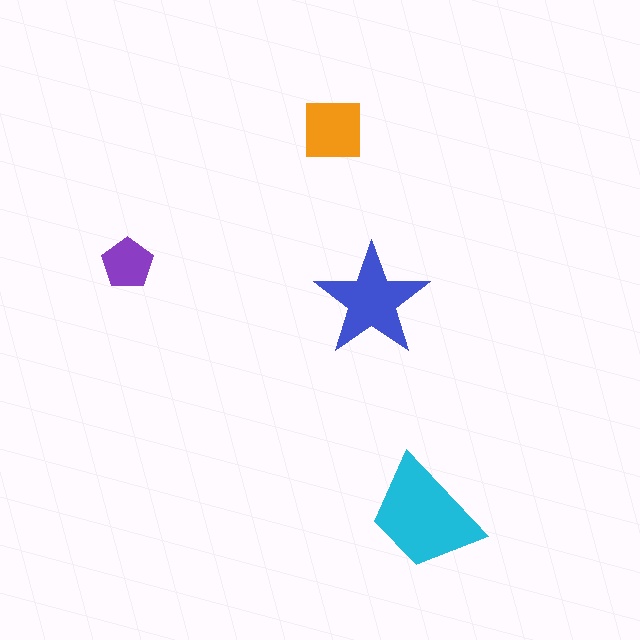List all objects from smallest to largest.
The purple pentagon, the orange square, the blue star, the cyan trapezoid.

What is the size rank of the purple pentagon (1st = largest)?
4th.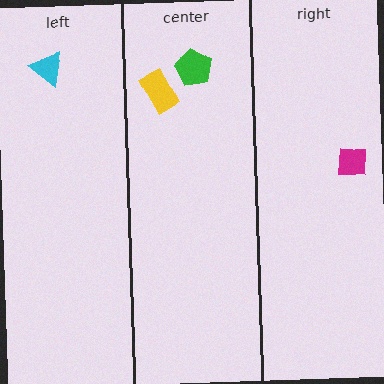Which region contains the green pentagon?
The center region.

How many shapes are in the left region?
1.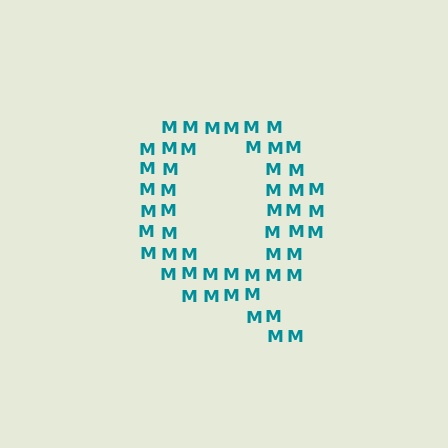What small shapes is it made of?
It is made of small letter M's.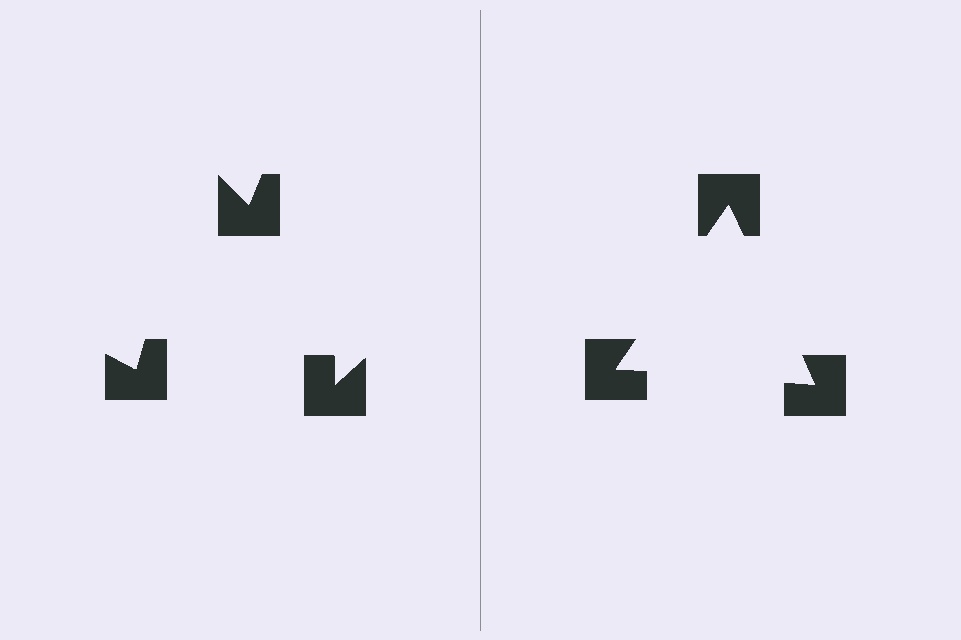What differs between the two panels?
The notched squares are positioned identically on both sides; only the wedge orientations differ. On the right they align to a triangle; on the left they are misaligned.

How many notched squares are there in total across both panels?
6 — 3 on each side.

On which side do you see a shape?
An illusory triangle appears on the right side. On the left side the wedge cuts are rotated, so no coherent shape forms.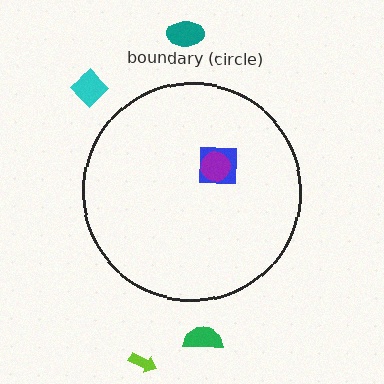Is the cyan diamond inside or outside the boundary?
Outside.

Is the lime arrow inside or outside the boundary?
Outside.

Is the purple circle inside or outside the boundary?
Inside.